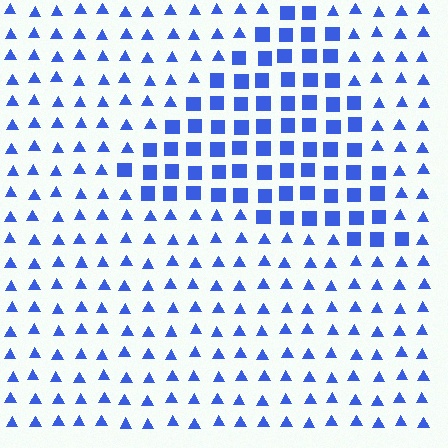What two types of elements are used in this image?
The image uses squares inside the triangle region and triangles outside it.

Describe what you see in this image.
The image is filled with small blue elements arranged in a uniform grid. A triangle-shaped region contains squares, while the surrounding area contains triangles. The boundary is defined purely by the change in element shape.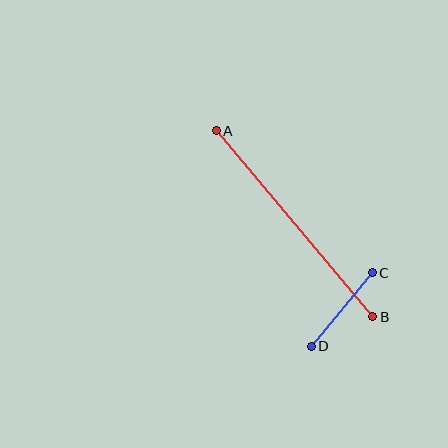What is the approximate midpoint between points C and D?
The midpoint is at approximately (342, 309) pixels.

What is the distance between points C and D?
The distance is approximately 95 pixels.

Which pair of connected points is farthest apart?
Points A and B are farthest apart.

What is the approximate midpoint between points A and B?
The midpoint is at approximately (294, 224) pixels.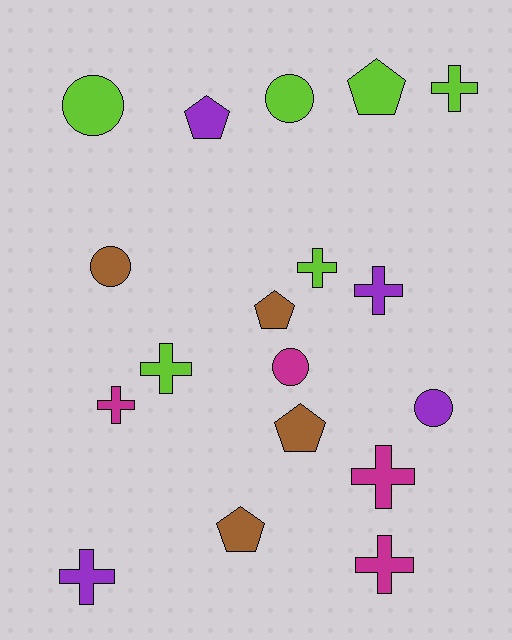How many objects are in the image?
There are 18 objects.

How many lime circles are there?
There are 2 lime circles.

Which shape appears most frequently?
Cross, with 8 objects.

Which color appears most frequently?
Lime, with 6 objects.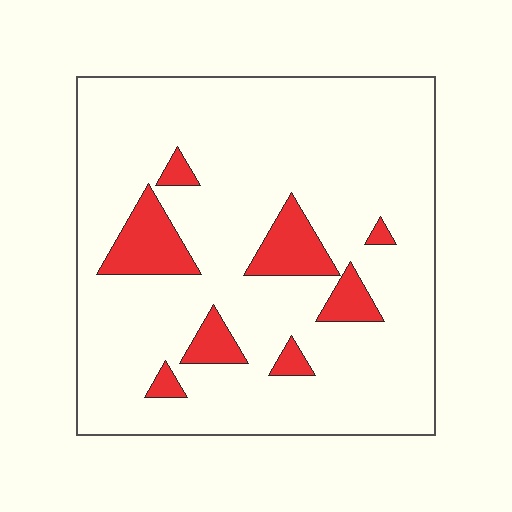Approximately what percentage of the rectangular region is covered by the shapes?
Approximately 15%.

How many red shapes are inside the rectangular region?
8.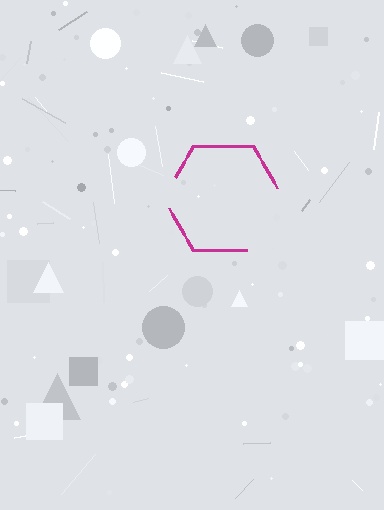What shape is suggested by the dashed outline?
The dashed outline suggests a hexagon.